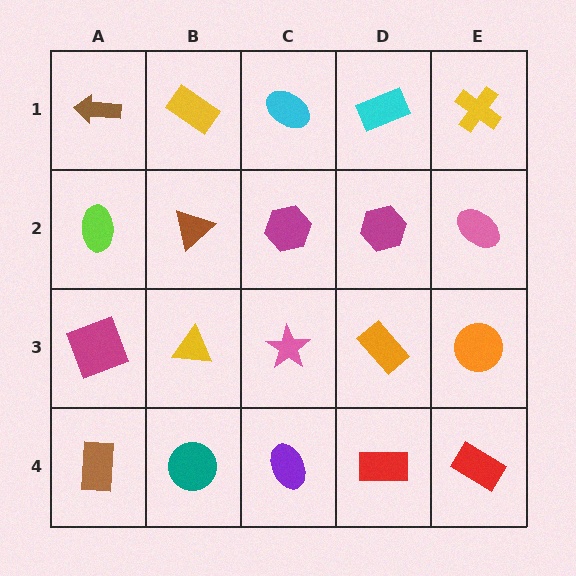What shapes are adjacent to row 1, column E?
A pink ellipse (row 2, column E), a cyan rectangle (row 1, column D).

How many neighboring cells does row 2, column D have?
4.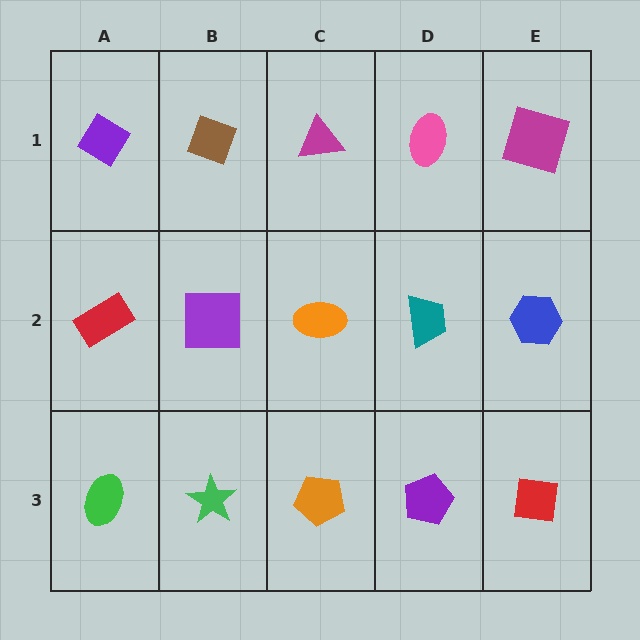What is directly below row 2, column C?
An orange pentagon.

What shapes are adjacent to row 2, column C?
A magenta triangle (row 1, column C), an orange pentagon (row 3, column C), a purple square (row 2, column B), a teal trapezoid (row 2, column D).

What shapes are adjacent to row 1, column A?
A red rectangle (row 2, column A), a brown diamond (row 1, column B).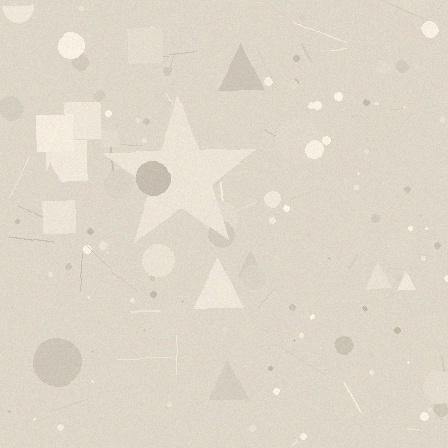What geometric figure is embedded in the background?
A star is embedded in the background.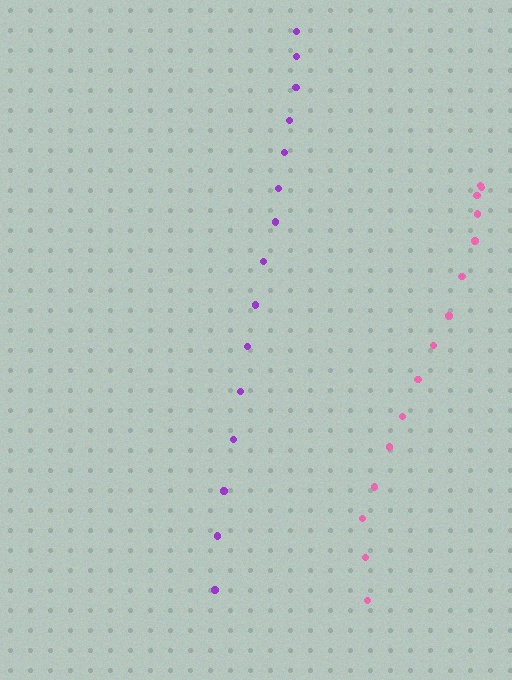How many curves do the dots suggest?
There are 2 distinct paths.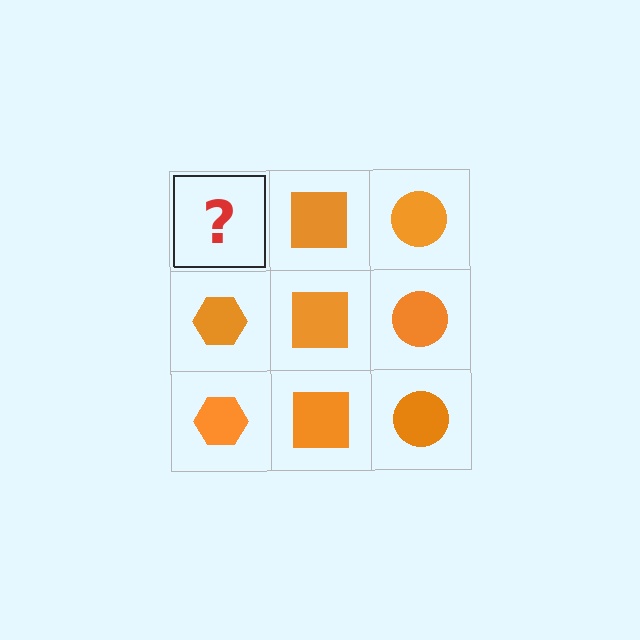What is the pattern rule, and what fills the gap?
The rule is that each column has a consistent shape. The gap should be filled with an orange hexagon.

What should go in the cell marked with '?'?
The missing cell should contain an orange hexagon.